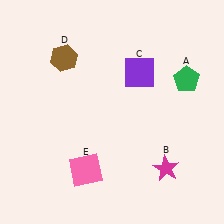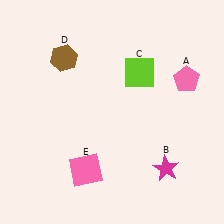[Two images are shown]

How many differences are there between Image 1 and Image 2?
There are 2 differences between the two images.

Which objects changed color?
A changed from green to pink. C changed from purple to lime.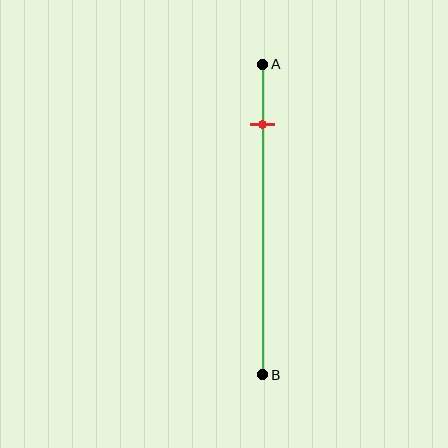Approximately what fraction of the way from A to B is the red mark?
The red mark is approximately 20% of the way from A to B.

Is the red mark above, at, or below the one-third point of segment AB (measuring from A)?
The red mark is above the one-third point of segment AB.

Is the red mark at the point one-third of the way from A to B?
No, the mark is at about 20% from A, not at the 33% one-third point.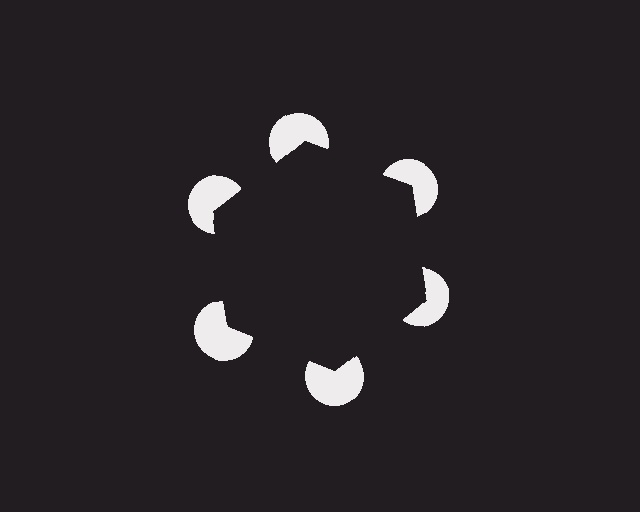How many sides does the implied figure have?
6 sides.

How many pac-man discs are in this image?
There are 6 — one at each vertex of the illusory hexagon.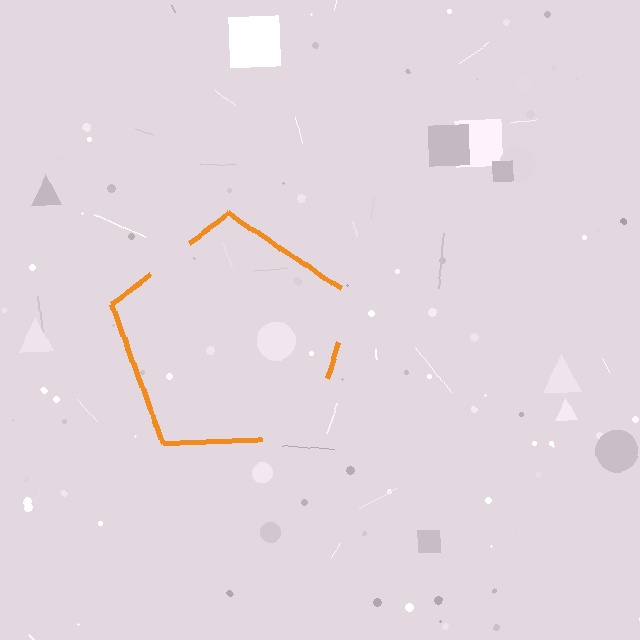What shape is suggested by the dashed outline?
The dashed outline suggests a pentagon.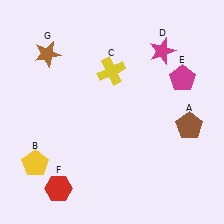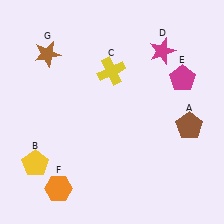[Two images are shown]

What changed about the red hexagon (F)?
In Image 1, F is red. In Image 2, it changed to orange.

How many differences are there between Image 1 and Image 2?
There is 1 difference between the two images.